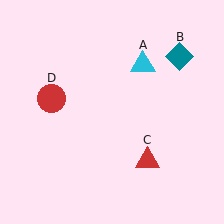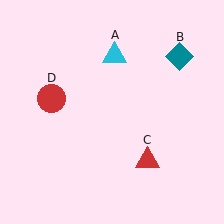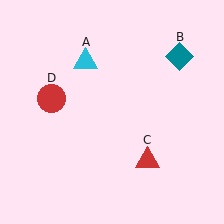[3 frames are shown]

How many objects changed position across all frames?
1 object changed position: cyan triangle (object A).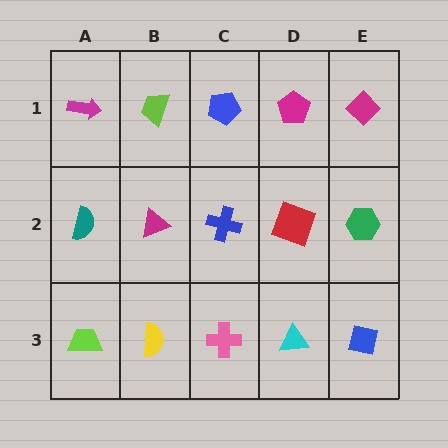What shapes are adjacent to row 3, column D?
A red square (row 2, column D), a pink cross (row 3, column C), a blue square (row 3, column E).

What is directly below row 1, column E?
A green hexagon.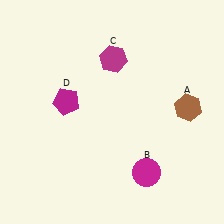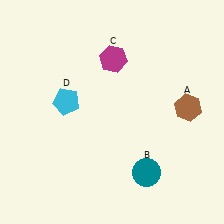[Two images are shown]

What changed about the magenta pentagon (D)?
In Image 1, D is magenta. In Image 2, it changed to cyan.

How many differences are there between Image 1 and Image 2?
There are 2 differences between the two images.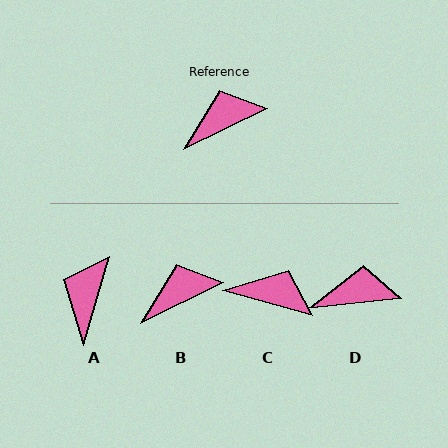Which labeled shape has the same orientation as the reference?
B.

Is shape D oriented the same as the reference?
No, it is off by about 20 degrees.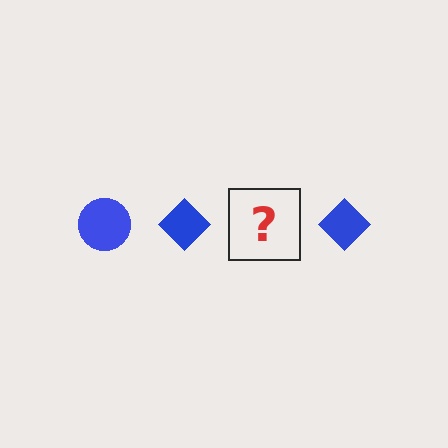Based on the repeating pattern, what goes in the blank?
The blank should be a blue circle.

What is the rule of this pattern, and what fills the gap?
The rule is that the pattern cycles through circle, diamond shapes in blue. The gap should be filled with a blue circle.